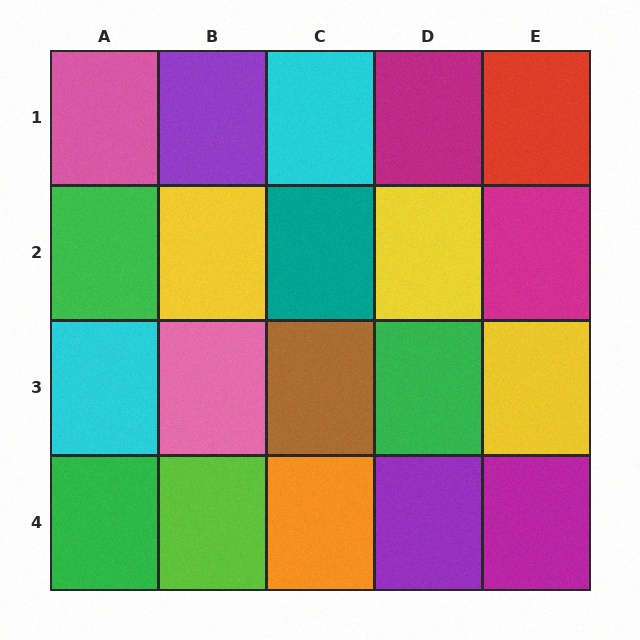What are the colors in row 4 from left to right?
Green, lime, orange, purple, magenta.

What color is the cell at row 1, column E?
Red.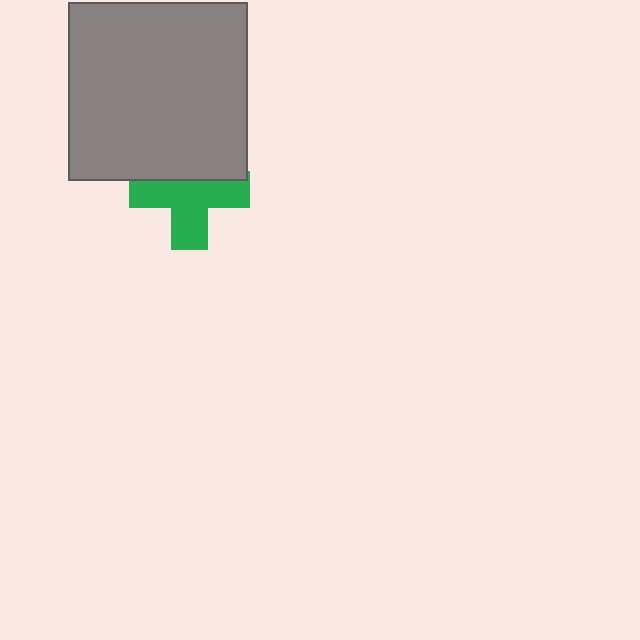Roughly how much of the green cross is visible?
About half of it is visible (roughly 63%).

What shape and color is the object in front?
The object in front is a gray square.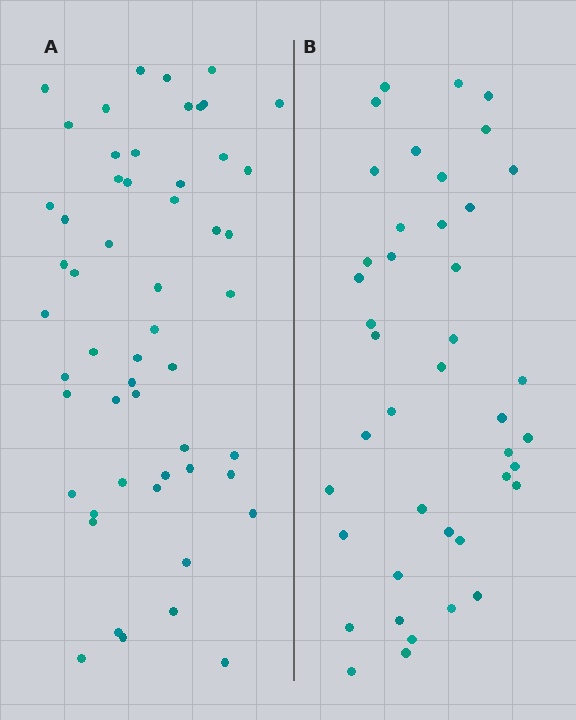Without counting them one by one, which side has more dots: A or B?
Region A (the left region) has more dots.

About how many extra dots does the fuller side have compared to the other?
Region A has roughly 12 or so more dots than region B.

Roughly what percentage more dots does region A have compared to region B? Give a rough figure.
About 30% more.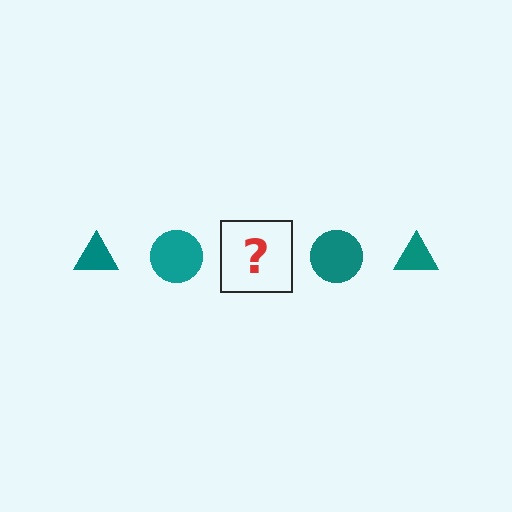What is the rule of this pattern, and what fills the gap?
The rule is that the pattern cycles through triangle, circle shapes in teal. The gap should be filled with a teal triangle.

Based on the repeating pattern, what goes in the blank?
The blank should be a teal triangle.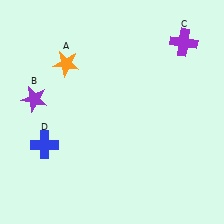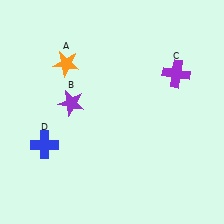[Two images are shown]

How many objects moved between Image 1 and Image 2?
2 objects moved between the two images.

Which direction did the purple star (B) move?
The purple star (B) moved right.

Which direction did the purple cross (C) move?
The purple cross (C) moved down.